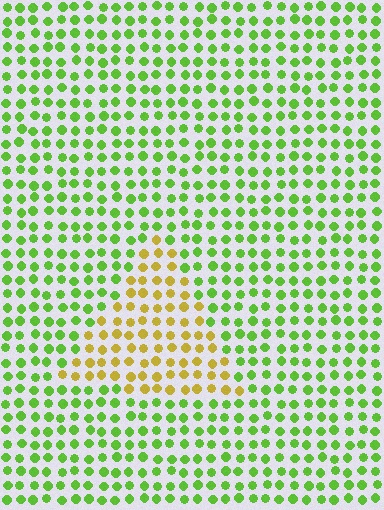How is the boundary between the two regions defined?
The boundary is defined purely by a slight shift in hue (about 51 degrees). Spacing, size, and orientation are identical on both sides.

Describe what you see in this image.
The image is filled with small lime elements in a uniform arrangement. A triangle-shaped region is visible where the elements are tinted to a slightly different hue, forming a subtle color boundary.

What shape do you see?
I see a triangle.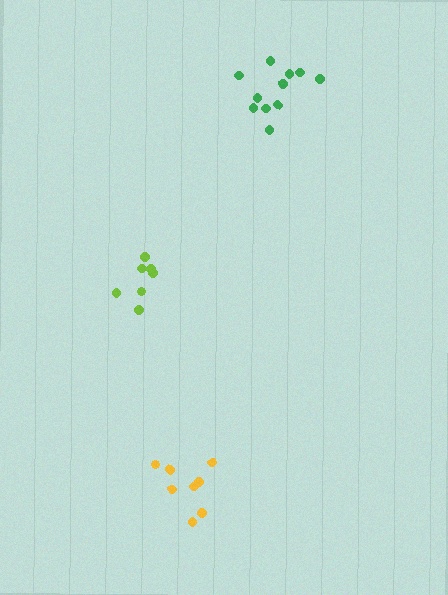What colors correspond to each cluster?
The clusters are colored: green, lime, yellow.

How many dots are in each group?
Group 1: 11 dots, Group 2: 7 dots, Group 3: 8 dots (26 total).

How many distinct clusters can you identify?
There are 3 distinct clusters.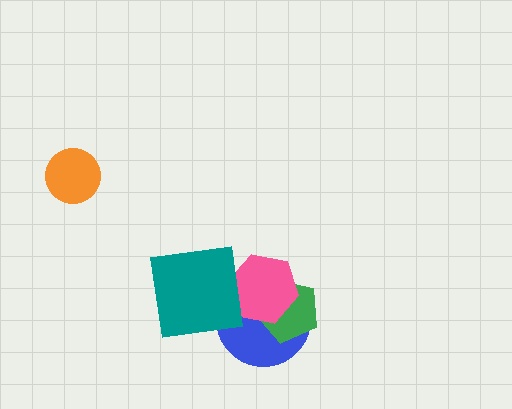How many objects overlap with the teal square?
2 objects overlap with the teal square.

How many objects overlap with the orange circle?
0 objects overlap with the orange circle.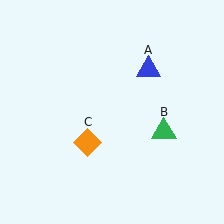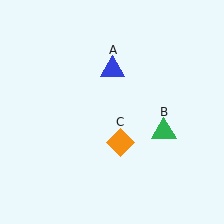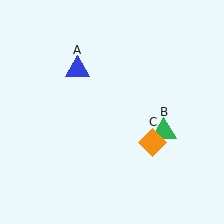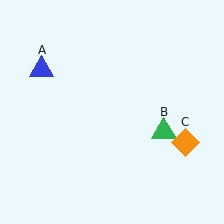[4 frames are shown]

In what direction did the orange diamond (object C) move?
The orange diamond (object C) moved right.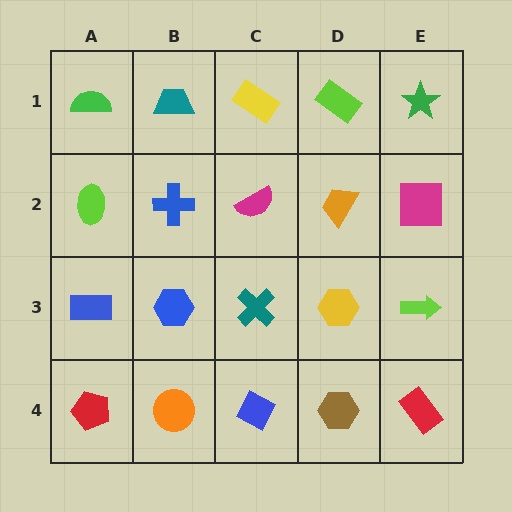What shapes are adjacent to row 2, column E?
A green star (row 1, column E), a lime arrow (row 3, column E), an orange trapezoid (row 2, column D).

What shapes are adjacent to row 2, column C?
A yellow rectangle (row 1, column C), a teal cross (row 3, column C), a blue cross (row 2, column B), an orange trapezoid (row 2, column D).